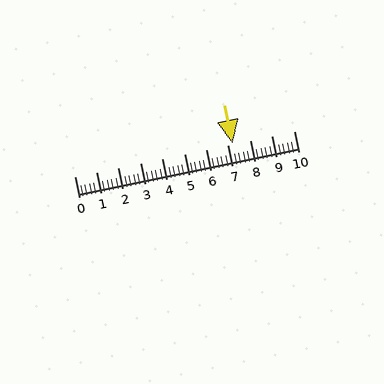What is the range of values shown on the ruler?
The ruler shows values from 0 to 10.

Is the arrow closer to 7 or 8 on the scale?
The arrow is closer to 7.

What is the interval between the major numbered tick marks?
The major tick marks are spaced 1 units apart.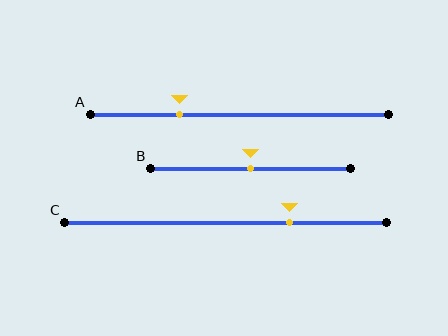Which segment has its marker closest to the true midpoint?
Segment B has its marker closest to the true midpoint.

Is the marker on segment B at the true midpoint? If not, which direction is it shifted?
Yes, the marker on segment B is at the true midpoint.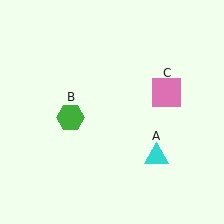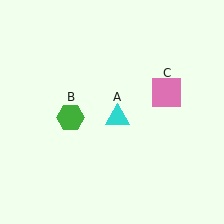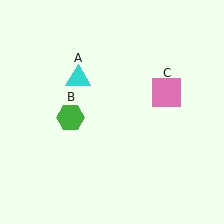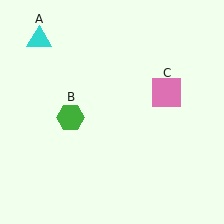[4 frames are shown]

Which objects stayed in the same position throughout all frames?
Green hexagon (object B) and pink square (object C) remained stationary.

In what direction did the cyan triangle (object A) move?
The cyan triangle (object A) moved up and to the left.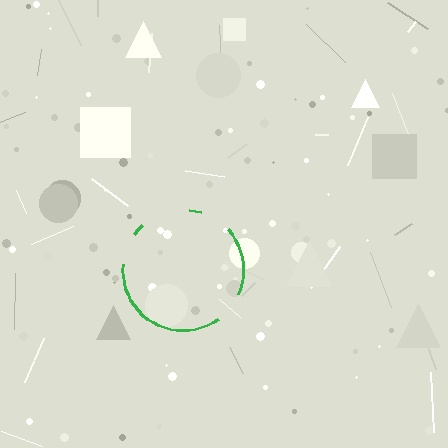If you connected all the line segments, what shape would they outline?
They would outline a circle.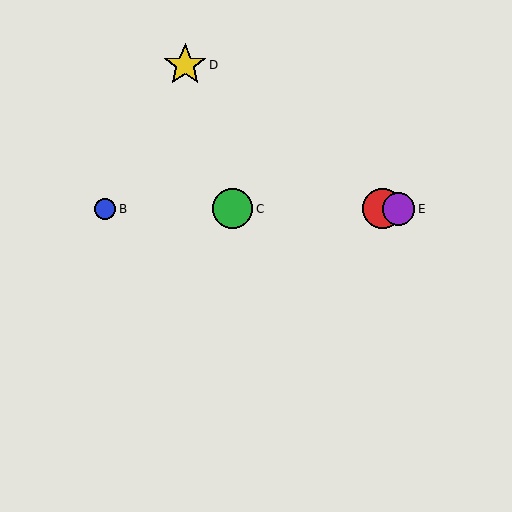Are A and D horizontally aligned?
No, A is at y≈209 and D is at y≈65.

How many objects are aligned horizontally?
4 objects (A, B, C, E) are aligned horizontally.